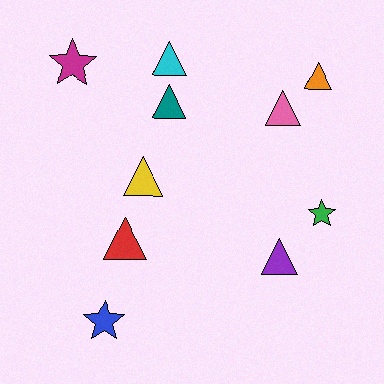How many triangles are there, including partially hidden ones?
There are 7 triangles.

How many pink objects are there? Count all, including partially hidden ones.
There is 1 pink object.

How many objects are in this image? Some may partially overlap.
There are 10 objects.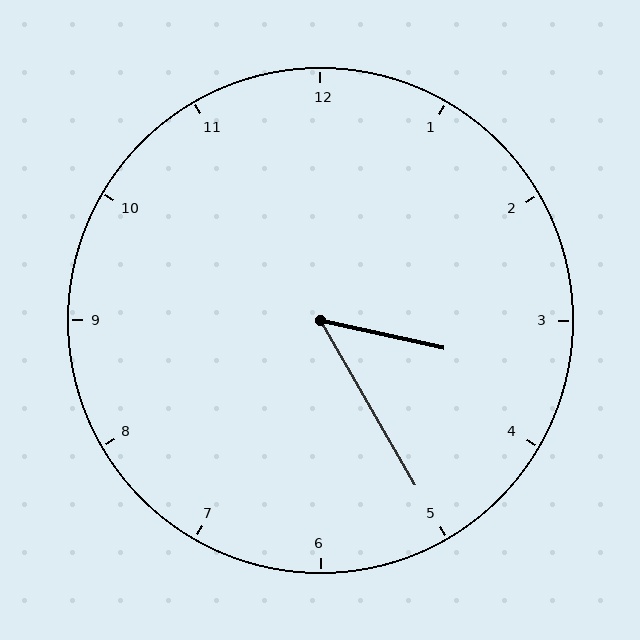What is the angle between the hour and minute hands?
Approximately 48 degrees.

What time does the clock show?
3:25.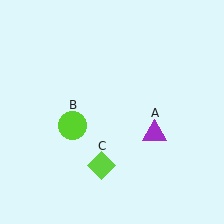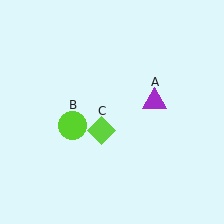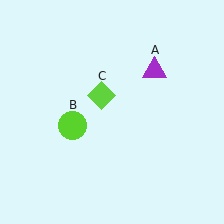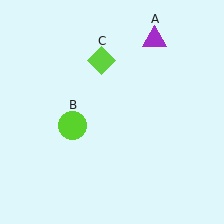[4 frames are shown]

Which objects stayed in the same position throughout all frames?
Lime circle (object B) remained stationary.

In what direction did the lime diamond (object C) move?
The lime diamond (object C) moved up.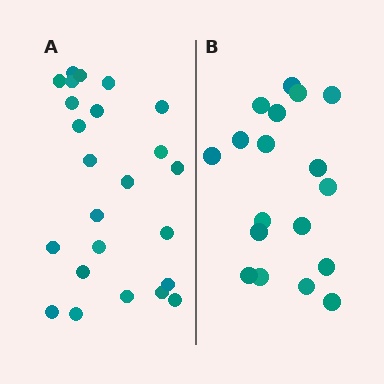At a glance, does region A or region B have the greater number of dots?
Region A (the left region) has more dots.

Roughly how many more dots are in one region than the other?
Region A has about 6 more dots than region B.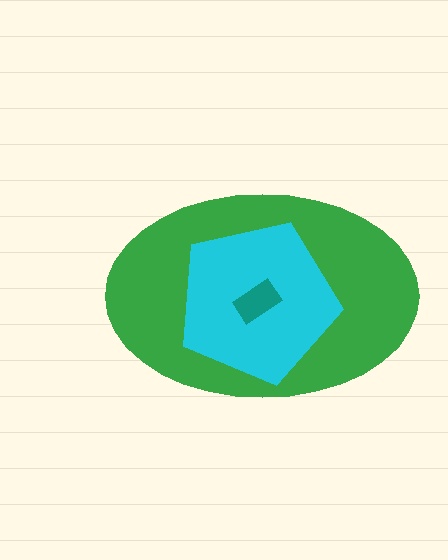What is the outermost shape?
The green ellipse.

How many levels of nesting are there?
3.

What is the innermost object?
The teal rectangle.